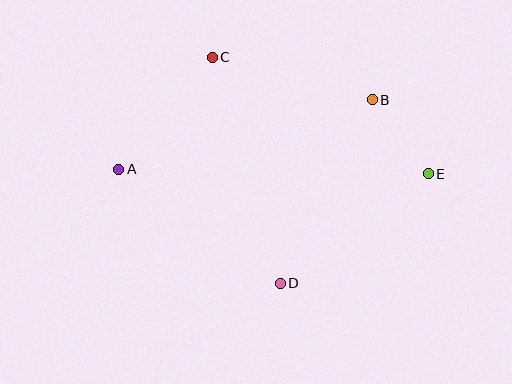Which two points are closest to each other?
Points B and E are closest to each other.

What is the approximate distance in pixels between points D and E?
The distance between D and E is approximately 184 pixels.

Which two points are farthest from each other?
Points A and E are farthest from each other.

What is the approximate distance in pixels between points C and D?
The distance between C and D is approximately 236 pixels.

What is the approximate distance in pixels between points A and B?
The distance between A and B is approximately 262 pixels.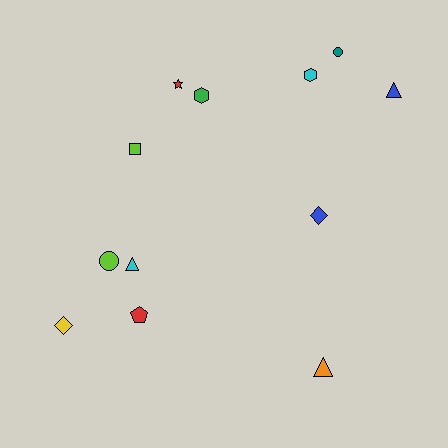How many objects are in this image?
There are 12 objects.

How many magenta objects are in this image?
There are no magenta objects.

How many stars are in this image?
There is 1 star.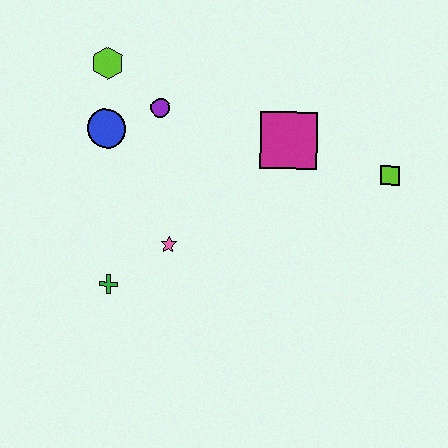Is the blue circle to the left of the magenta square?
Yes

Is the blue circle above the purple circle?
No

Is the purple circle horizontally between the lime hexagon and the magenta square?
Yes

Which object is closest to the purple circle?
The blue circle is closest to the purple circle.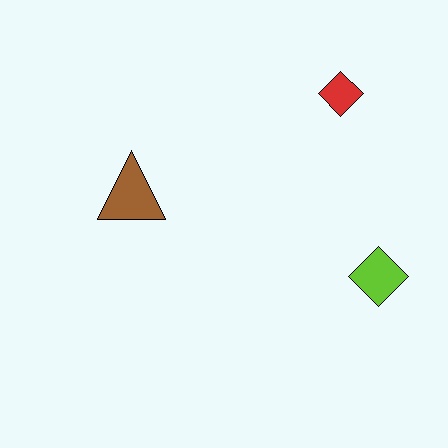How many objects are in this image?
There are 3 objects.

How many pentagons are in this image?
There are no pentagons.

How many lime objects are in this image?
There is 1 lime object.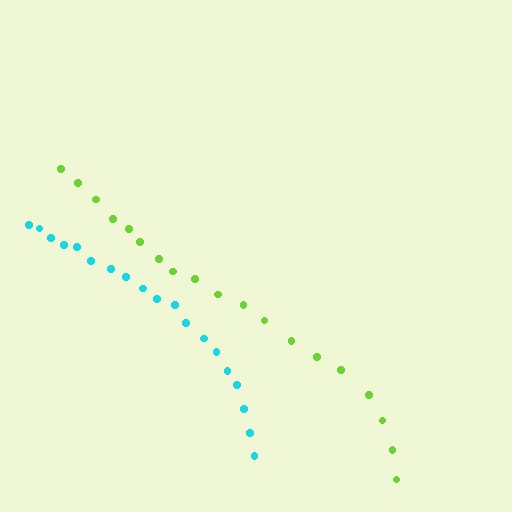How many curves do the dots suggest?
There are 2 distinct paths.